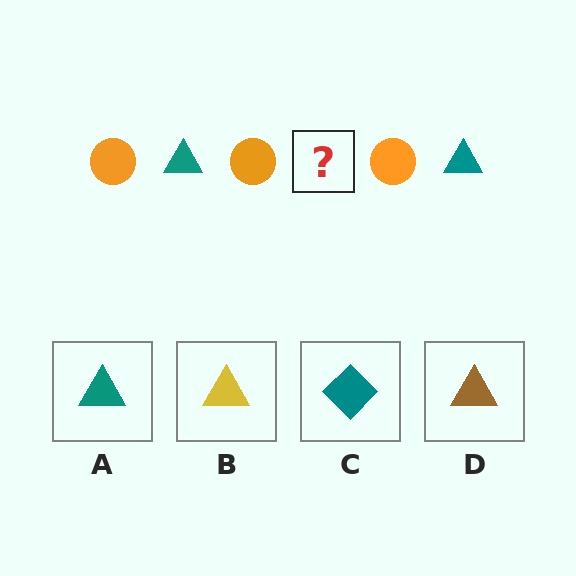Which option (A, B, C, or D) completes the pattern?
A.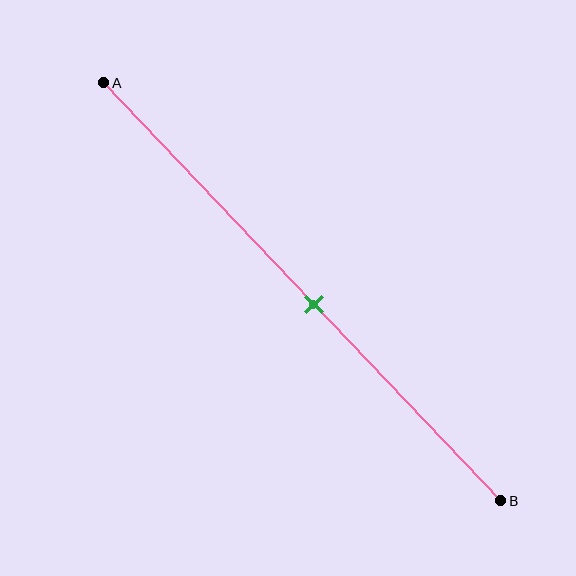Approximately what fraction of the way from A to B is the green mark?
The green mark is approximately 55% of the way from A to B.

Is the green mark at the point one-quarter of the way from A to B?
No, the mark is at about 55% from A, not at the 25% one-quarter point.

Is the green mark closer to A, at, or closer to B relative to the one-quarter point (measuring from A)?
The green mark is closer to point B than the one-quarter point of segment AB.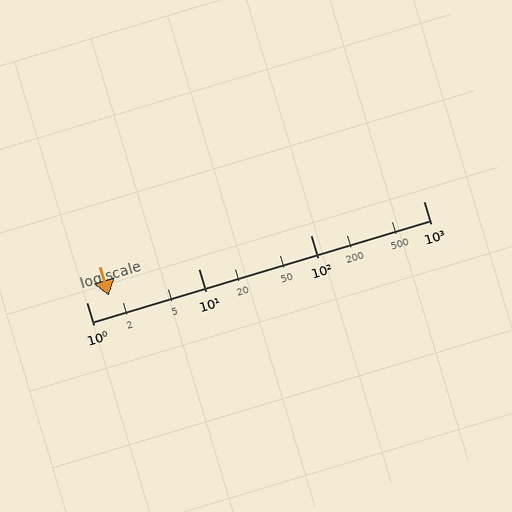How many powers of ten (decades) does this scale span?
The scale spans 3 decades, from 1 to 1000.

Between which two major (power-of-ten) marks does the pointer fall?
The pointer is between 1 and 10.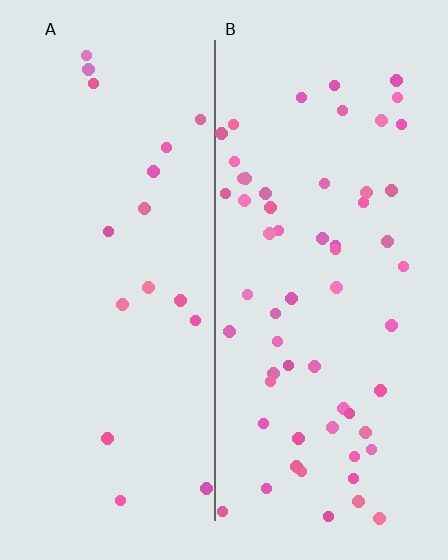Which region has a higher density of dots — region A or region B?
B (the right).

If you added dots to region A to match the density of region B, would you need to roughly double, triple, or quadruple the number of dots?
Approximately triple.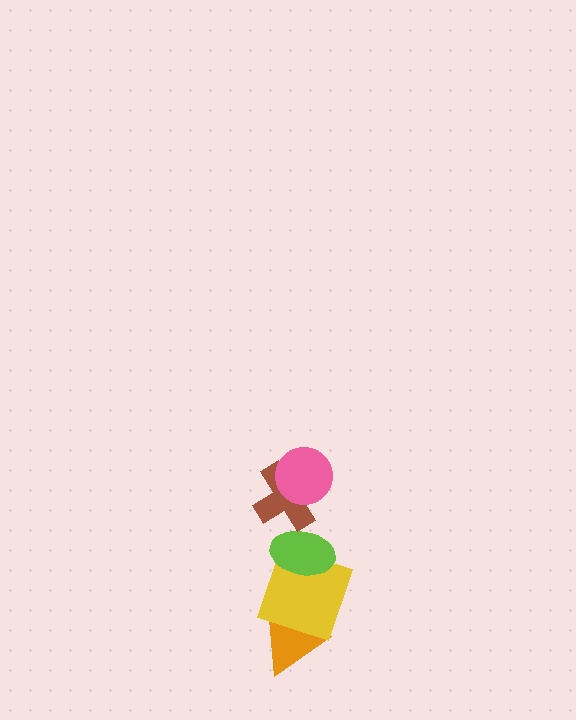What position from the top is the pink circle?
The pink circle is 1st from the top.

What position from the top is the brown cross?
The brown cross is 2nd from the top.